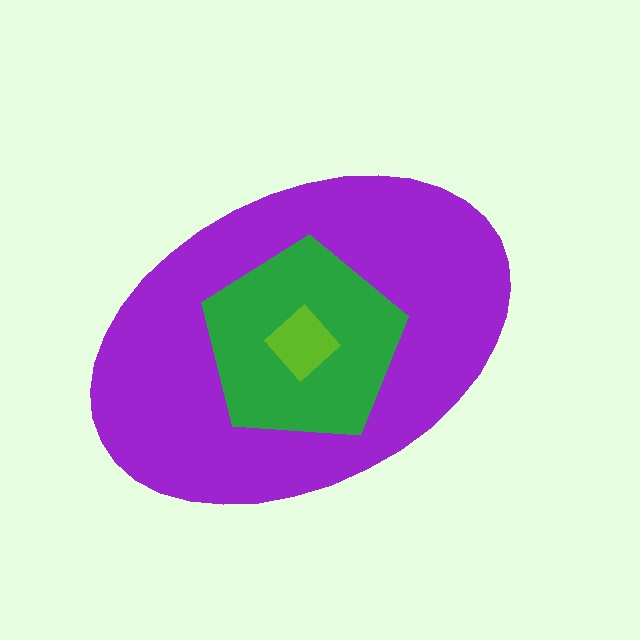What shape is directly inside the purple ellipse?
The green pentagon.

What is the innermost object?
The lime diamond.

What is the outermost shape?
The purple ellipse.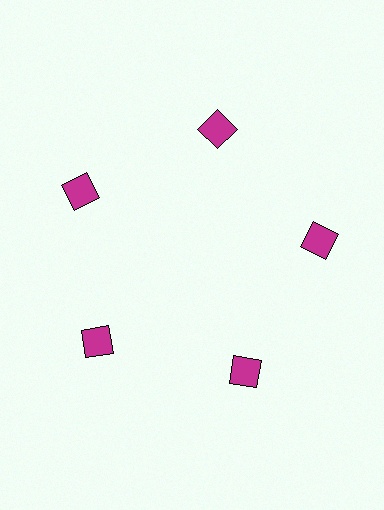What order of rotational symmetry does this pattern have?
This pattern has 5-fold rotational symmetry.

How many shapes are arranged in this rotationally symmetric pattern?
There are 5 shapes, arranged in 5 groups of 1.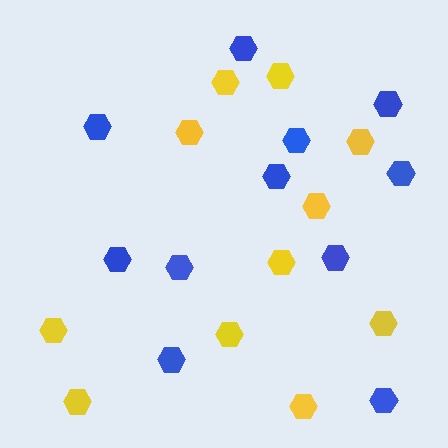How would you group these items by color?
There are 2 groups: one group of yellow hexagons (11) and one group of blue hexagons (11).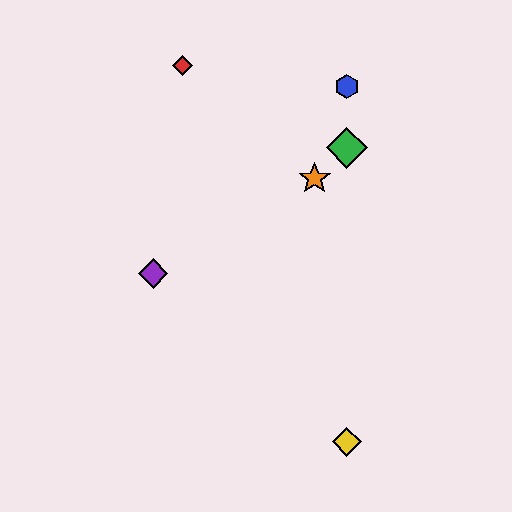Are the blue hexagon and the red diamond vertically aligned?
No, the blue hexagon is at x≈347 and the red diamond is at x≈183.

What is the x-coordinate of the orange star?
The orange star is at x≈315.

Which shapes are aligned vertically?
The blue hexagon, the green diamond, the yellow diamond are aligned vertically.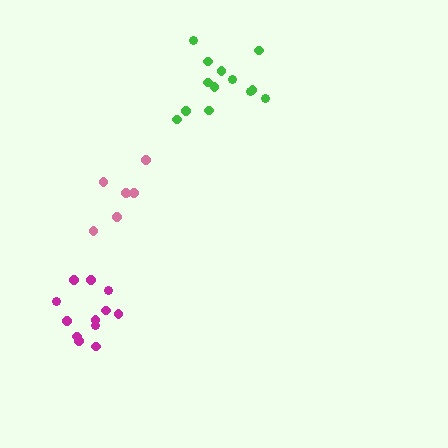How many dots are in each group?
Group 1: 7 dots, Group 2: 13 dots, Group 3: 12 dots (32 total).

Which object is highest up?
The green cluster is topmost.